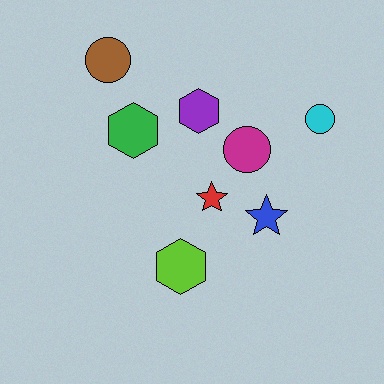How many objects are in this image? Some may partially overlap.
There are 8 objects.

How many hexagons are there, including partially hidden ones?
There are 3 hexagons.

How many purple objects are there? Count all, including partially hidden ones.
There is 1 purple object.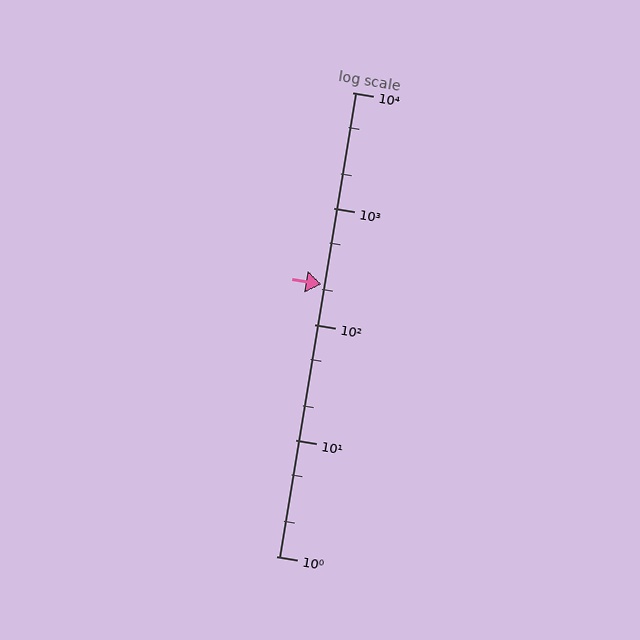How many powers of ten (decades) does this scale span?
The scale spans 4 decades, from 1 to 10000.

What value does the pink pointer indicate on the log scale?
The pointer indicates approximately 220.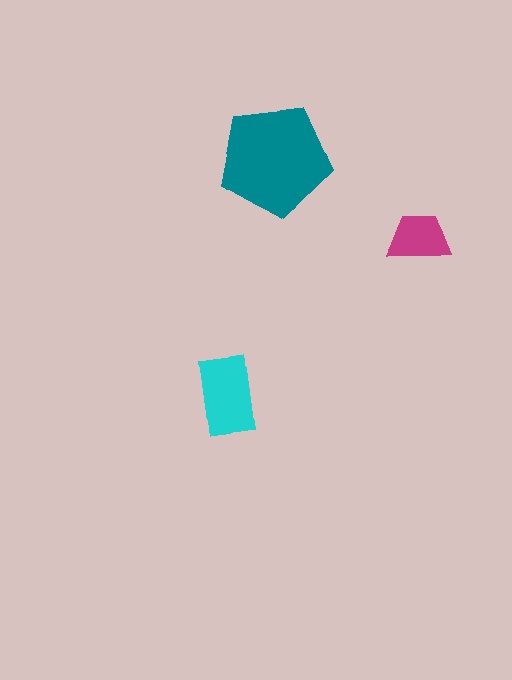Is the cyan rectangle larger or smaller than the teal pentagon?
Smaller.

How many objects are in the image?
There are 3 objects in the image.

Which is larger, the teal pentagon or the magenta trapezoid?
The teal pentagon.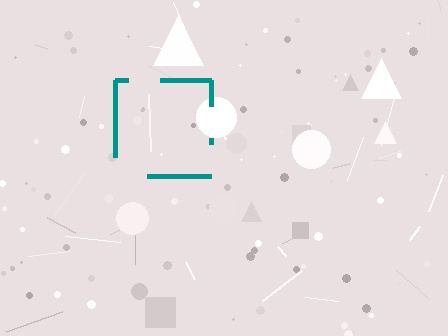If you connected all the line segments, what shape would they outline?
They would outline a square.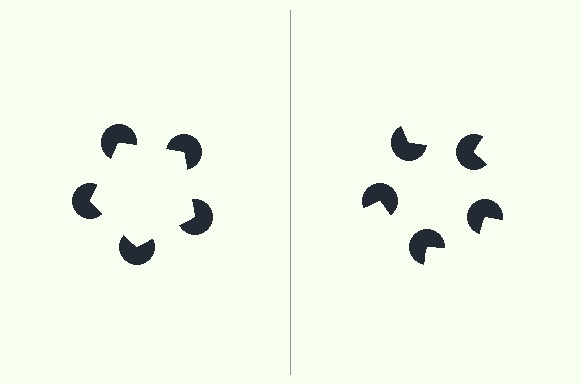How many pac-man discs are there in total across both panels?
10 — 5 on each side.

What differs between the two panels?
The pac-man discs are positioned identically on both sides; only the wedge orientations differ. On the left they align to a pentagon; on the right they are misaligned.